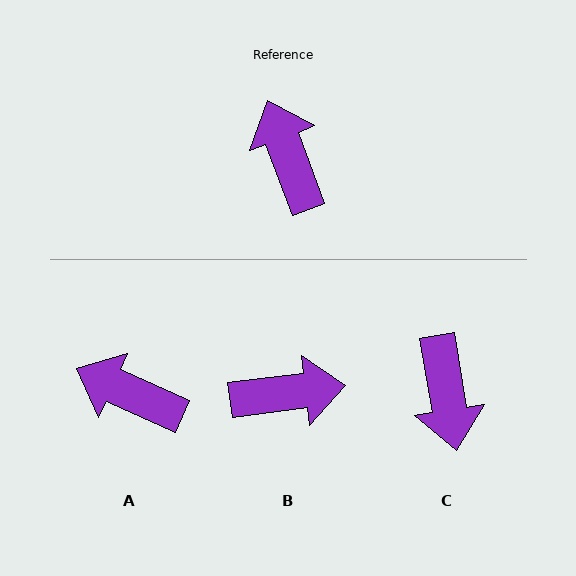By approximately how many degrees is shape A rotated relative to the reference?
Approximately 45 degrees counter-clockwise.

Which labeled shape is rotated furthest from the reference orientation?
C, about 169 degrees away.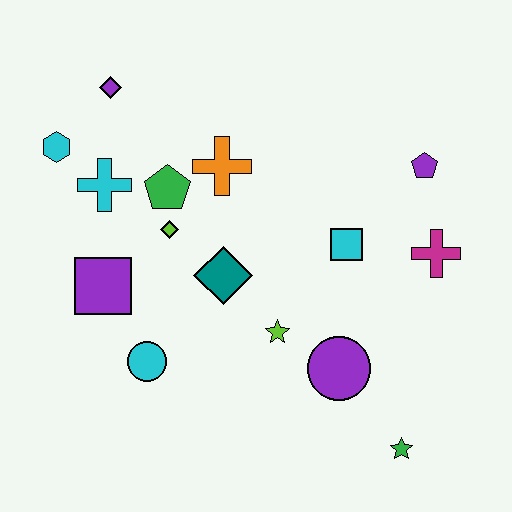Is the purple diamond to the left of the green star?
Yes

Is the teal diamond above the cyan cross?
No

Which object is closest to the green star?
The purple circle is closest to the green star.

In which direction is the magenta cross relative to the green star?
The magenta cross is above the green star.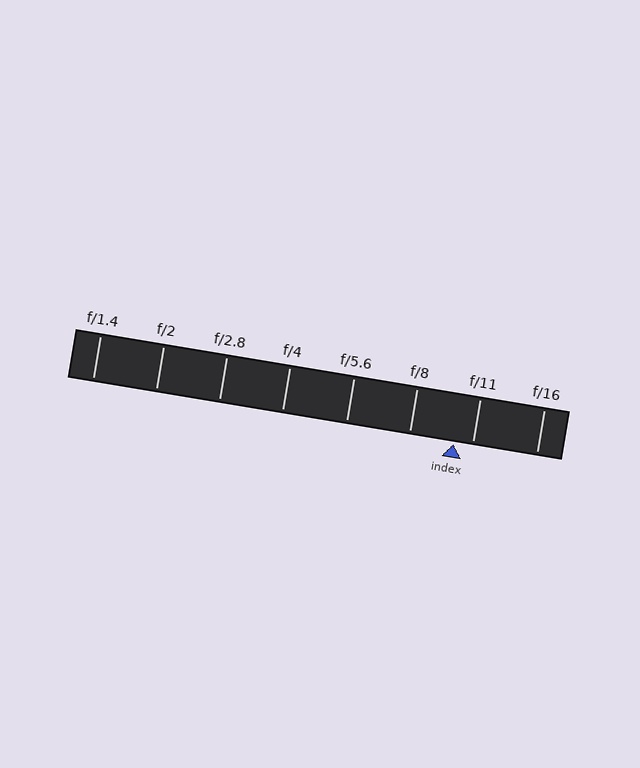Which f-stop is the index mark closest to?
The index mark is closest to f/11.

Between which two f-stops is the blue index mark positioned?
The index mark is between f/8 and f/11.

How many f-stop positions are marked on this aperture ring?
There are 8 f-stop positions marked.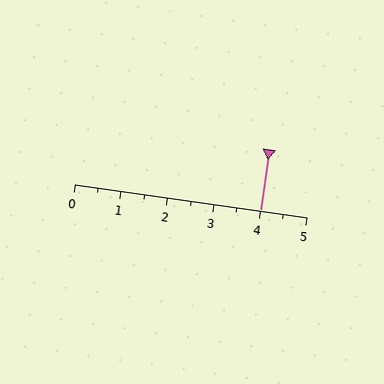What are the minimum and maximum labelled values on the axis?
The axis runs from 0 to 5.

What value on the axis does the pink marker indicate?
The marker indicates approximately 4.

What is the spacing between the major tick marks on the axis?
The major ticks are spaced 1 apart.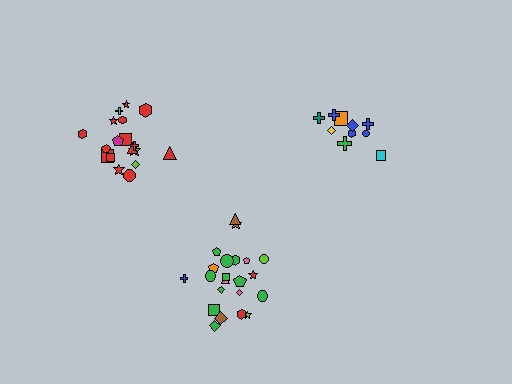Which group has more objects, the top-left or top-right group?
The top-left group.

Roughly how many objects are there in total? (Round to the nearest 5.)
Roughly 50 objects in total.